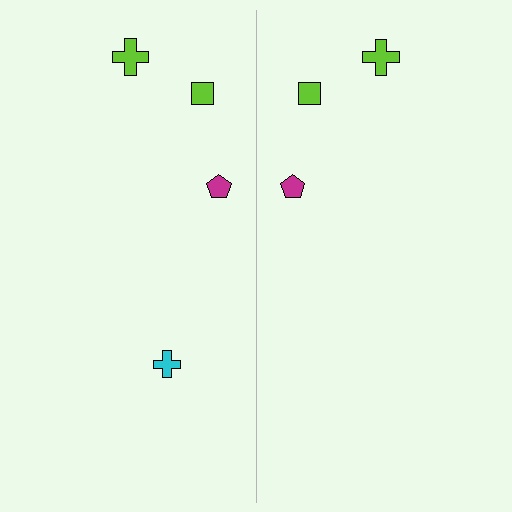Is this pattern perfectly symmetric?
No, the pattern is not perfectly symmetric. A cyan cross is missing from the right side.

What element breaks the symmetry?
A cyan cross is missing from the right side.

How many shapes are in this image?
There are 7 shapes in this image.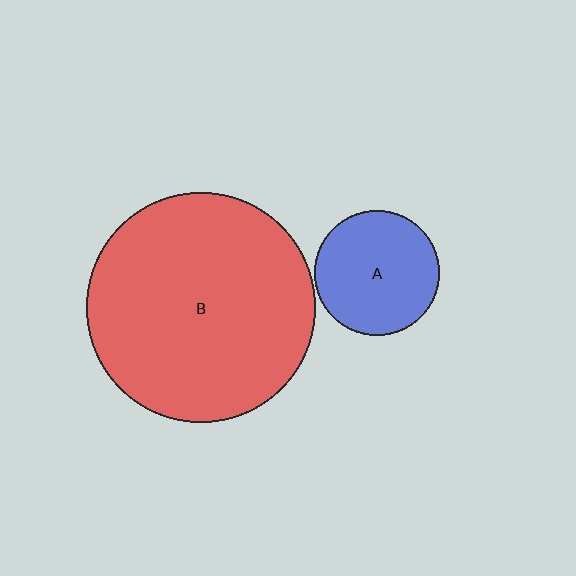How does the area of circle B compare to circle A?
Approximately 3.4 times.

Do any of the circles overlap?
No, none of the circles overlap.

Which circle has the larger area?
Circle B (red).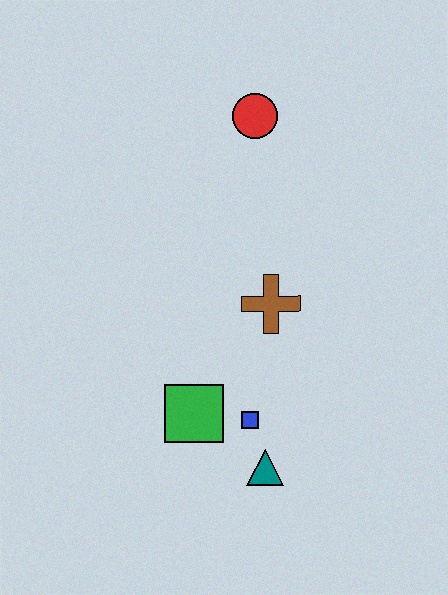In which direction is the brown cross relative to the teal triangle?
The brown cross is above the teal triangle.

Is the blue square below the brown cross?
Yes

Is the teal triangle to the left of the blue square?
No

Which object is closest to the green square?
The blue square is closest to the green square.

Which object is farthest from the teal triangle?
The red circle is farthest from the teal triangle.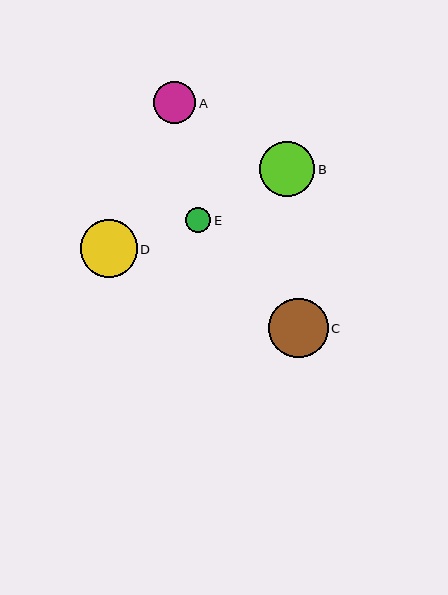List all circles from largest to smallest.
From largest to smallest: C, D, B, A, E.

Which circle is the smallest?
Circle E is the smallest with a size of approximately 25 pixels.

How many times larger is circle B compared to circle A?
Circle B is approximately 1.3 times the size of circle A.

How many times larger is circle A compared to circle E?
Circle A is approximately 1.7 times the size of circle E.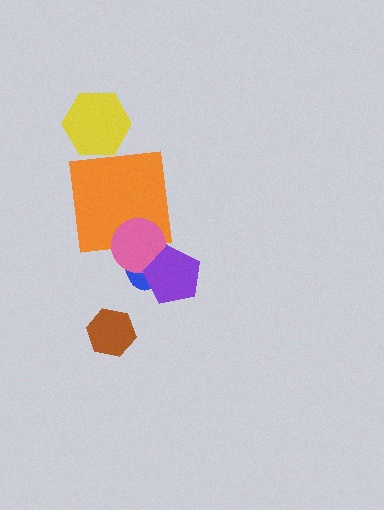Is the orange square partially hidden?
Yes, it is partially covered by another shape.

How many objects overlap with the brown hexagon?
0 objects overlap with the brown hexagon.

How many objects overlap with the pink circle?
3 objects overlap with the pink circle.